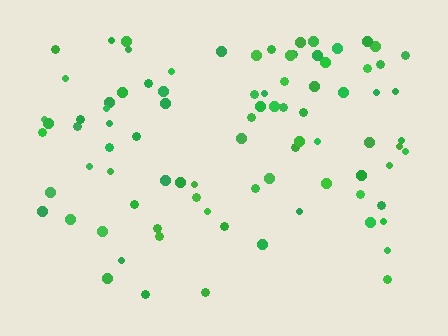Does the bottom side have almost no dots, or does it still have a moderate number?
Still a moderate number, just noticeably fewer than the top.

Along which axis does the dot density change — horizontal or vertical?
Vertical.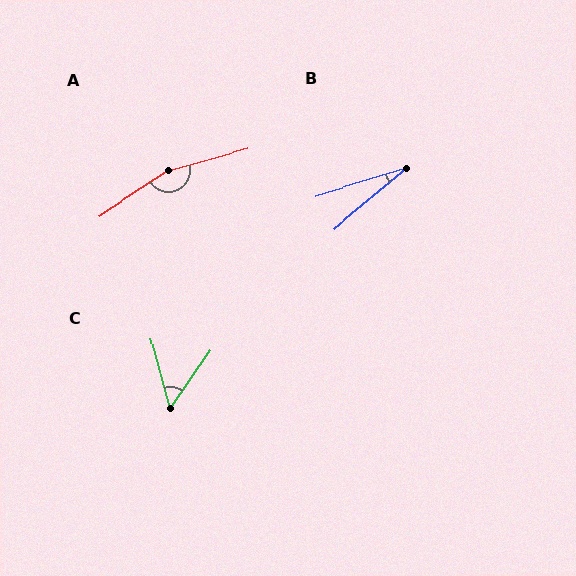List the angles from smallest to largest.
B (23°), C (49°), A (162°).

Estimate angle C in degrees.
Approximately 49 degrees.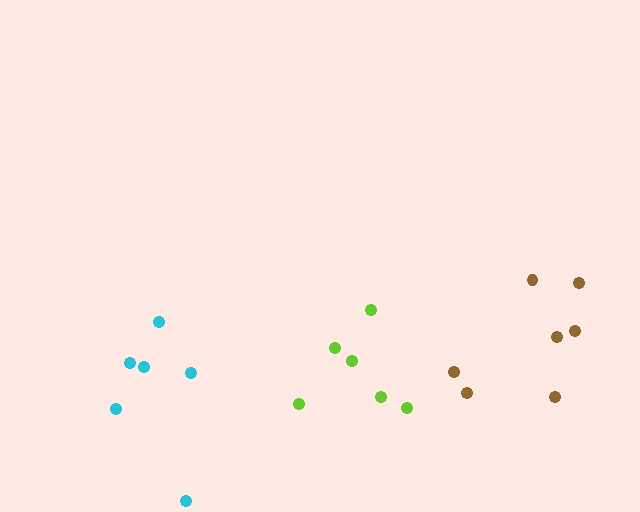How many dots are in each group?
Group 1: 6 dots, Group 2: 7 dots, Group 3: 6 dots (19 total).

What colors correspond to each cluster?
The clusters are colored: cyan, brown, lime.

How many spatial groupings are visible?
There are 3 spatial groupings.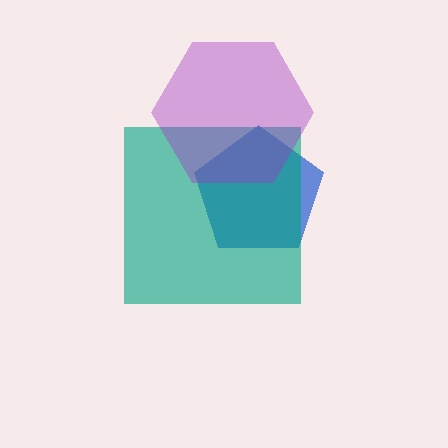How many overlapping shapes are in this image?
There are 3 overlapping shapes in the image.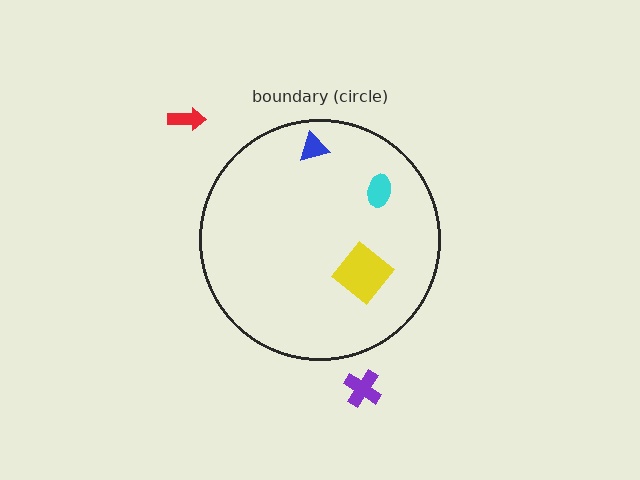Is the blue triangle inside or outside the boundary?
Inside.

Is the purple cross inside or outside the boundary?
Outside.